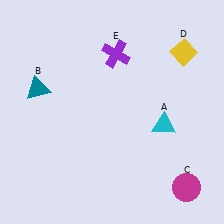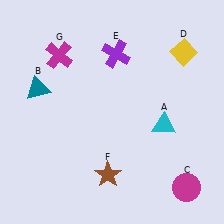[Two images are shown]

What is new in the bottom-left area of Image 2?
A brown star (F) was added in the bottom-left area of Image 2.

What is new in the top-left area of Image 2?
A magenta cross (G) was added in the top-left area of Image 2.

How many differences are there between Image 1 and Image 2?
There are 2 differences between the two images.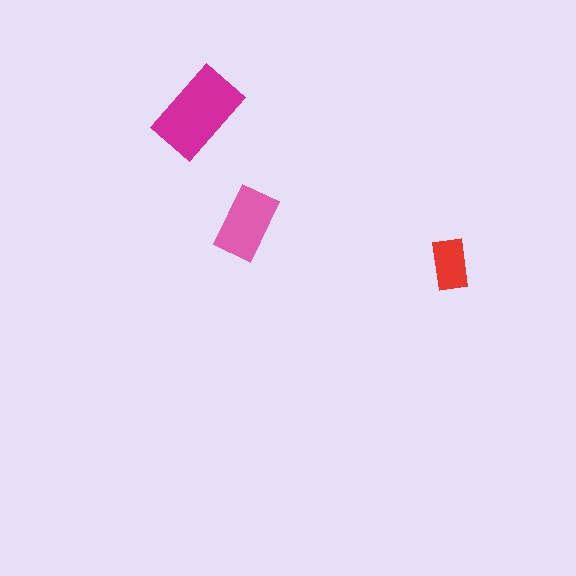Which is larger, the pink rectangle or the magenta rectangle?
The magenta one.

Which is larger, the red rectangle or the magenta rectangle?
The magenta one.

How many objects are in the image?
There are 3 objects in the image.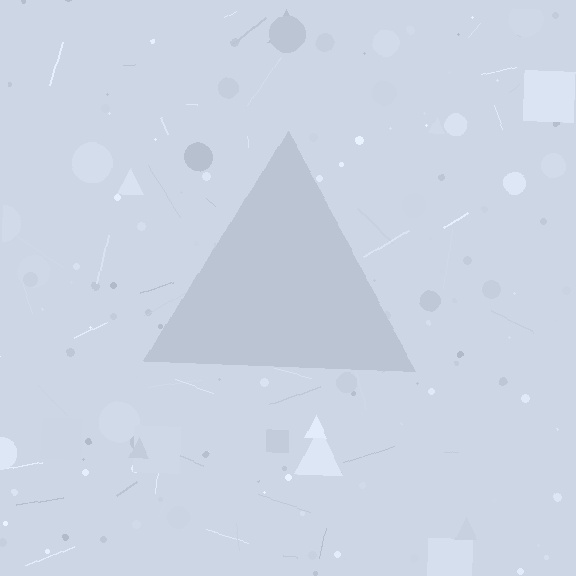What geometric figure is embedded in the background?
A triangle is embedded in the background.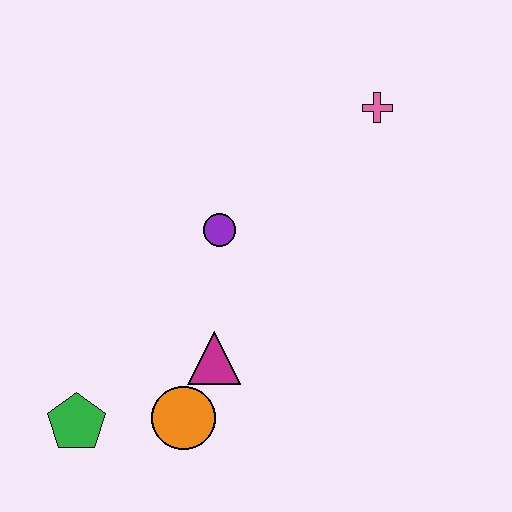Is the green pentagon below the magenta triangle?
Yes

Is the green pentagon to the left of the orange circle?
Yes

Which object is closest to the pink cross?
The purple circle is closest to the pink cross.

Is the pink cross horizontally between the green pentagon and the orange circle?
No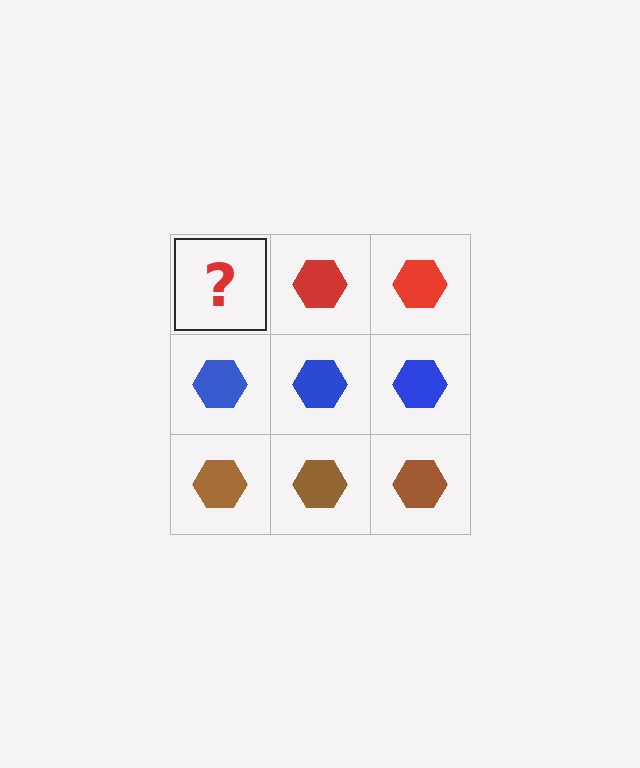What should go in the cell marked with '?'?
The missing cell should contain a red hexagon.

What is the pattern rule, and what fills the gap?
The rule is that each row has a consistent color. The gap should be filled with a red hexagon.